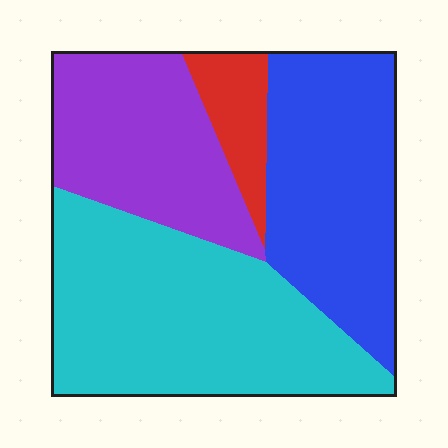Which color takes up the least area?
Red, at roughly 5%.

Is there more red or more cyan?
Cyan.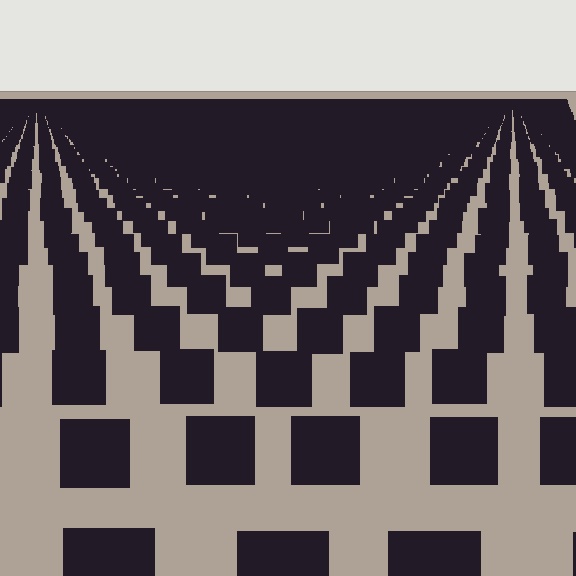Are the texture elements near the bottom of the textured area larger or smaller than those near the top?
Larger. Near the bottom, elements are closer to the viewer and appear at a bigger on-screen size.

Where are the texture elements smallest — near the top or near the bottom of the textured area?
Near the top.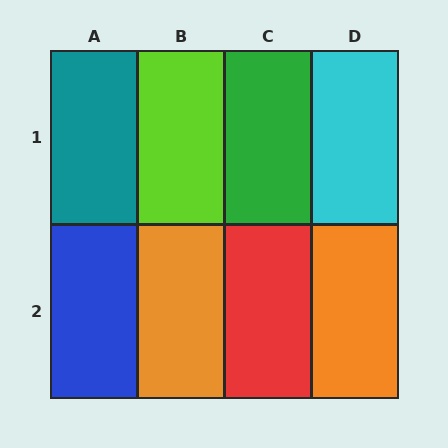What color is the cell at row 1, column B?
Lime.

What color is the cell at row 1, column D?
Cyan.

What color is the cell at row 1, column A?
Teal.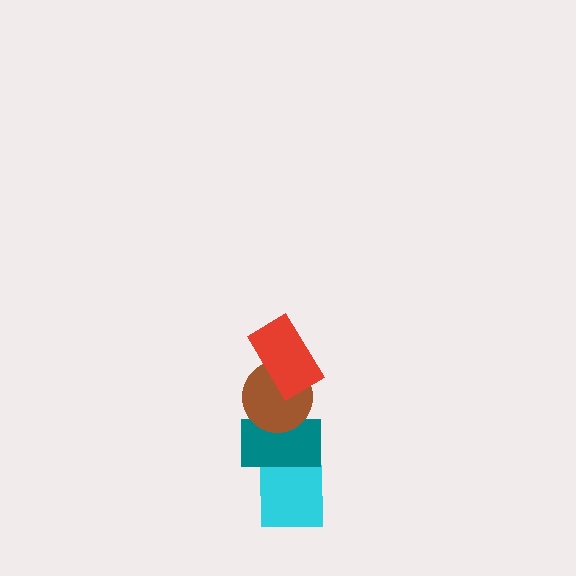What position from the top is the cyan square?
The cyan square is 4th from the top.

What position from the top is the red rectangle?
The red rectangle is 1st from the top.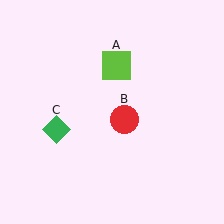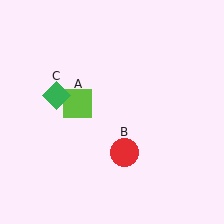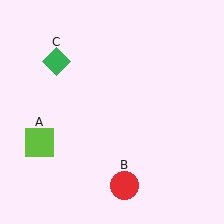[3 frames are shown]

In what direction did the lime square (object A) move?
The lime square (object A) moved down and to the left.